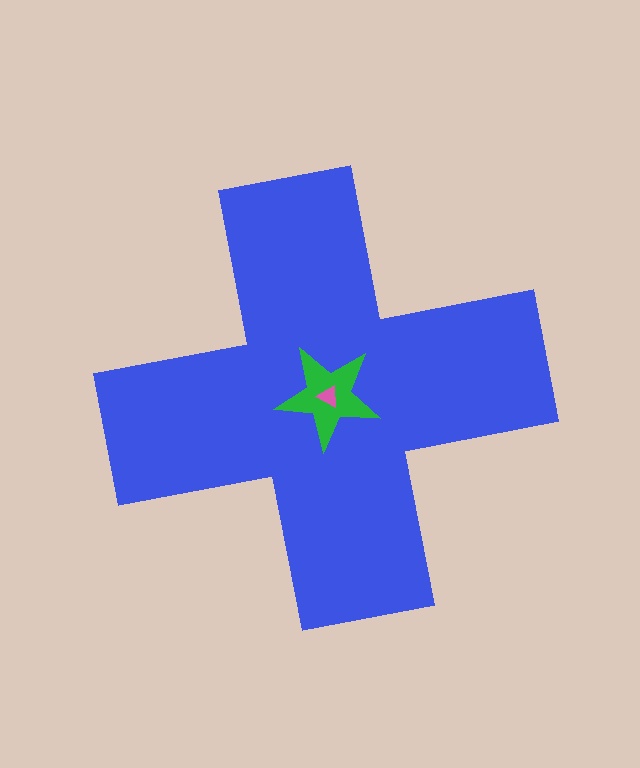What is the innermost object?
The pink triangle.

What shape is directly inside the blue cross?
The green star.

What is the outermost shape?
The blue cross.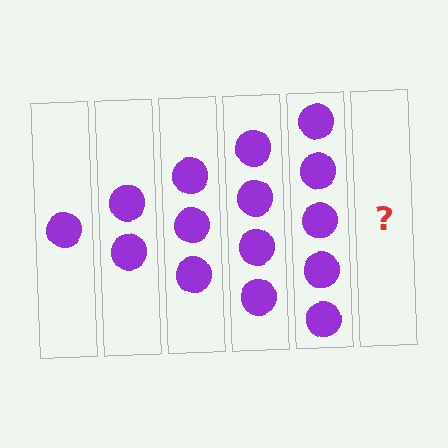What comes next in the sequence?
The next element should be 6 circles.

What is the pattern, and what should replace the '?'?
The pattern is that each step adds one more circle. The '?' should be 6 circles.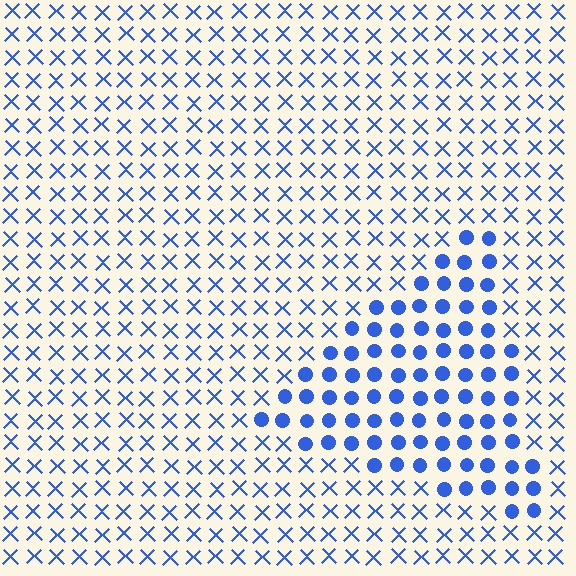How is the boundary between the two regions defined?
The boundary is defined by a change in element shape: circles inside vs. X marks outside. All elements share the same color and spacing.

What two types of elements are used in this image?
The image uses circles inside the triangle region and X marks outside it.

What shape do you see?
I see a triangle.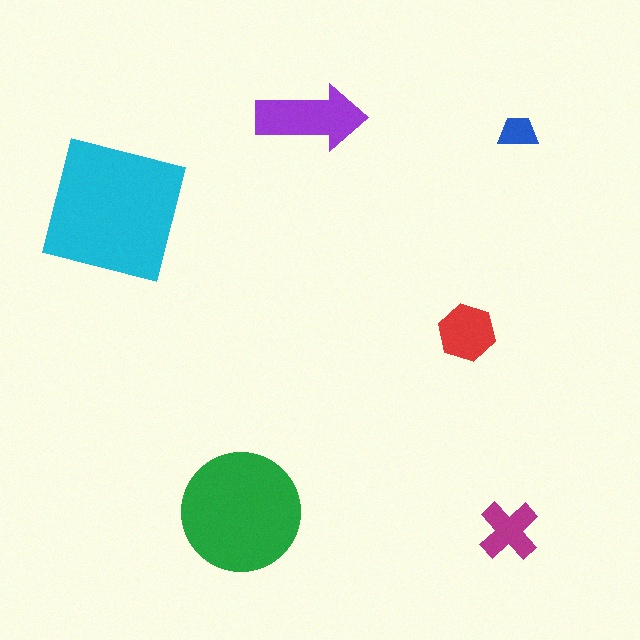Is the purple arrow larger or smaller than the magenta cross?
Larger.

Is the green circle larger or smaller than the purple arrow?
Larger.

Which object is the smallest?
The blue trapezoid.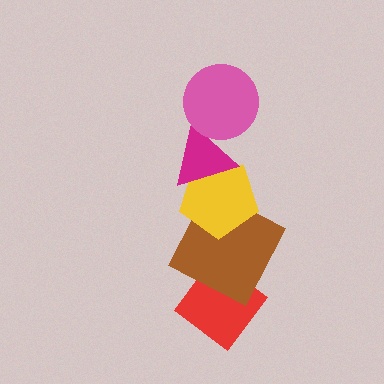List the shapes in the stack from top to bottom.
From top to bottom: the pink circle, the magenta triangle, the yellow pentagon, the brown square, the red diamond.